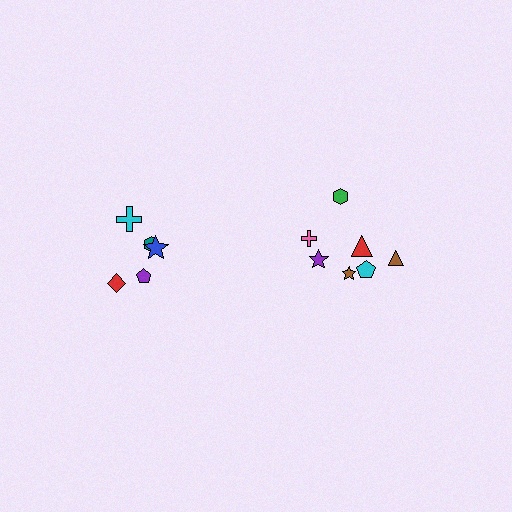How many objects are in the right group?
There are 7 objects.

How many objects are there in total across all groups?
There are 12 objects.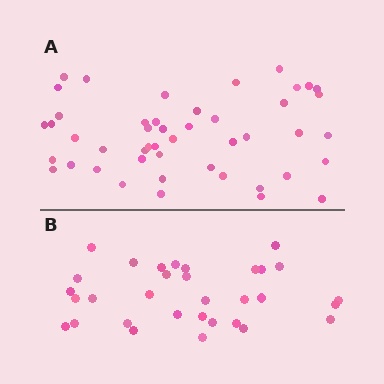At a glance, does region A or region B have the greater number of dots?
Region A (the top region) has more dots.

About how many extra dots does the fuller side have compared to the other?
Region A has approximately 15 more dots than region B.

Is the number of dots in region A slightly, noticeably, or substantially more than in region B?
Region A has substantially more. The ratio is roughly 1.5 to 1.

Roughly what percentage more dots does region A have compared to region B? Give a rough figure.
About 45% more.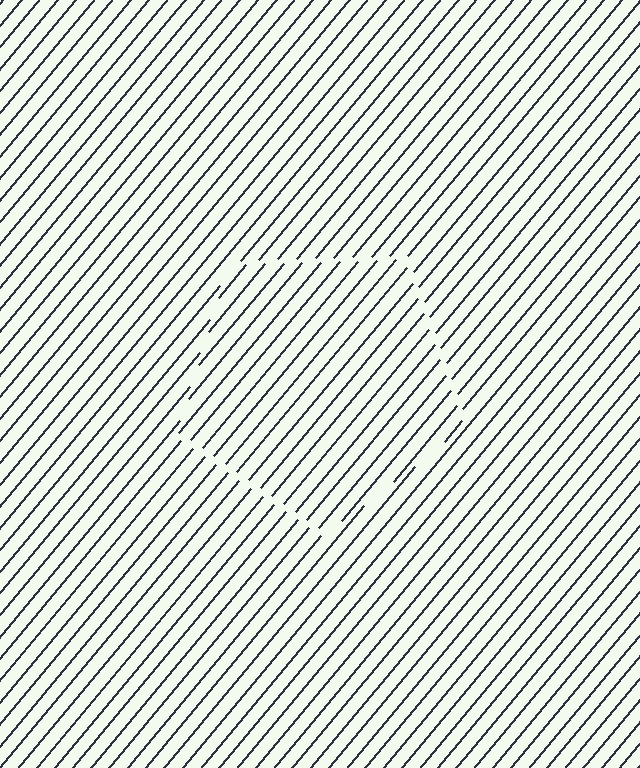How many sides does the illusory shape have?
5 sides — the line-ends trace a pentagon.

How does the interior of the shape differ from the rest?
The interior of the shape contains the same grating, shifted by half a period — the contour is defined by the phase discontinuity where line-ends from the inner and outer gratings abut.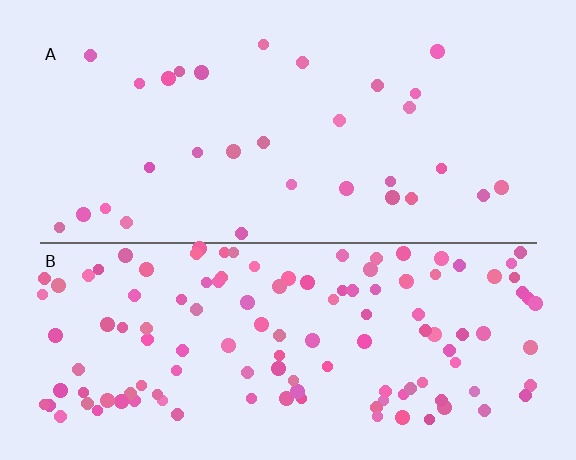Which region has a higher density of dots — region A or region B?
B (the bottom).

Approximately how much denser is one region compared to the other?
Approximately 4.1× — region B over region A.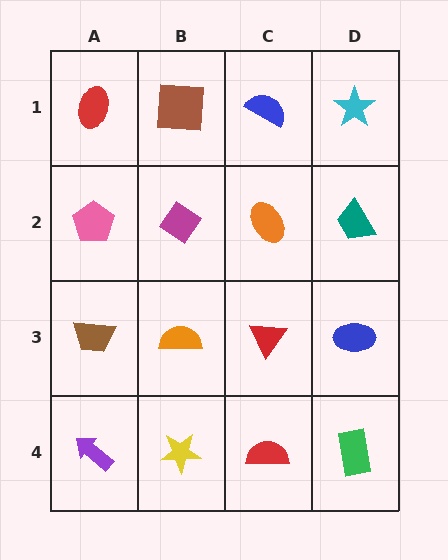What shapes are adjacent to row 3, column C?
An orange ellipse (row 2, column C), a red semicircle (row 4, column C), an orange semicircle (row 3, column B), a blue ellipse (row 3, column D).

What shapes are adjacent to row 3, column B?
A magenta diamond (row 2, column B), a yellow star (row 4, column B), a brown trapezoid (row 3, column A), a red triangle (row 3, column C).